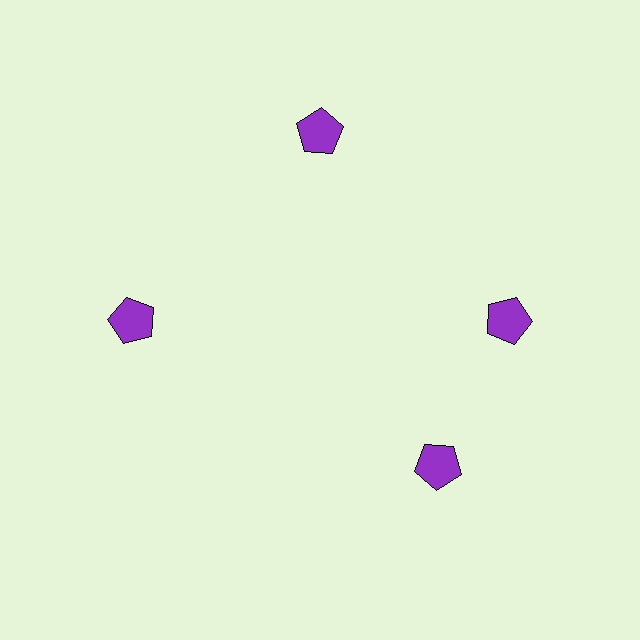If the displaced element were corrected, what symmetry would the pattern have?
It would have 4-fold rotational symmetry — the pattern would map onto itself every 90 degrees.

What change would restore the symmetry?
The symmetry would be restored by rotating it back into even spacing with its neighbors so that all 4 pentagons sit at equal angles and equal distance from the center.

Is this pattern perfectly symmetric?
No. The 4 purple pentagons are arranged in a ring, but one element near the 6 o'clock position is rotated out of alignment along the ring, breaking the 4-fold rotational symmetry.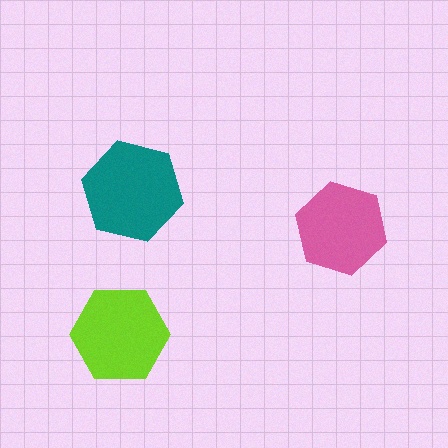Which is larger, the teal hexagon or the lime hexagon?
The teal one.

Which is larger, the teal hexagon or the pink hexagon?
The teal one.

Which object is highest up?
The teal hexagon is topmost.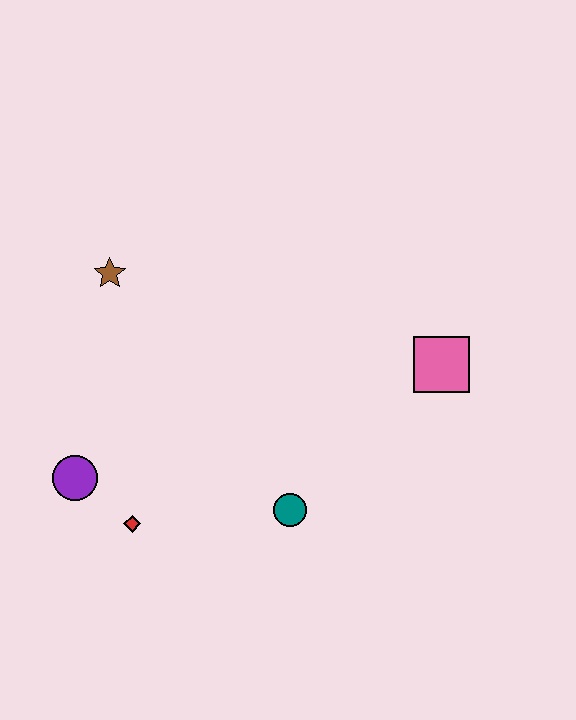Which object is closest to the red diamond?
The purple circle is closest to the red diamond.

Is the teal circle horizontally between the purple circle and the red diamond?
No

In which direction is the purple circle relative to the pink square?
The purple circle is to the left of the pink square.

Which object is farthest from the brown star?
The pink square is farthest from the brown star.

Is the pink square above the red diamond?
Yes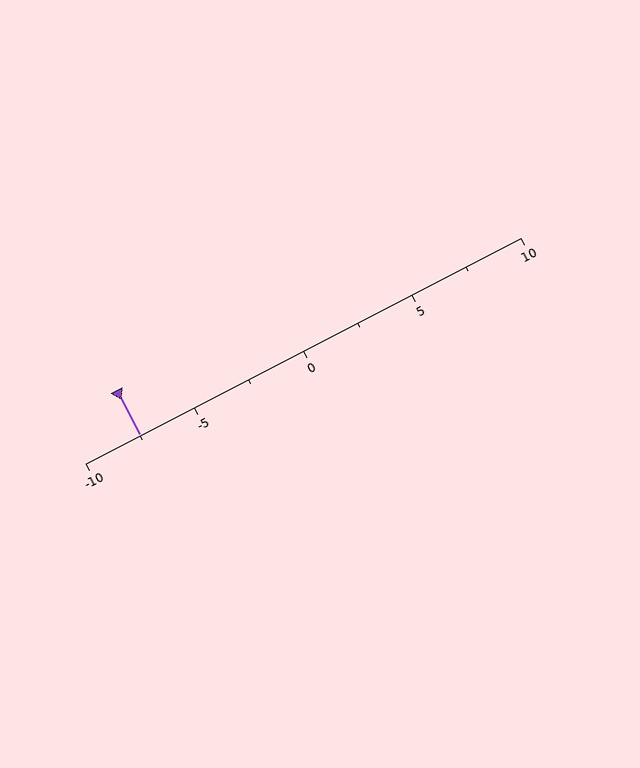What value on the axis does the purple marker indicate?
The marker indicates approximately -7.5.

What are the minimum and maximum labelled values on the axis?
The axis runs from -10 to 10.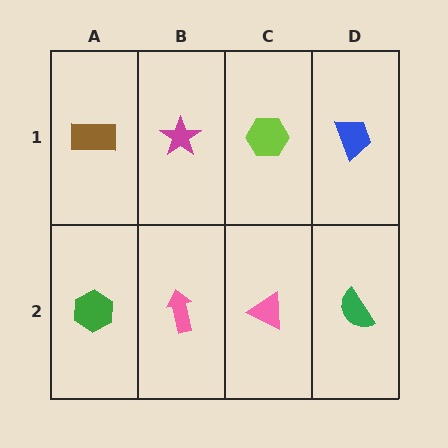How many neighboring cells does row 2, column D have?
2.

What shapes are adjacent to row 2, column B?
A magenta star (row 1, column B), a green hexagon (row 2, column A), a pink triangle (row 2, column C).